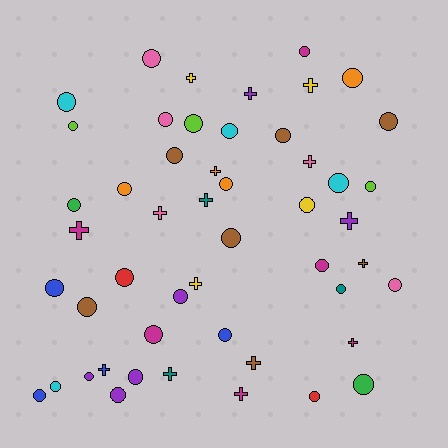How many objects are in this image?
There are 50 objects.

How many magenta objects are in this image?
There are 6 magenta objects.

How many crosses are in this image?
There are 16 crosses.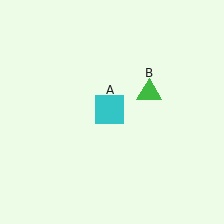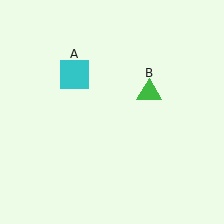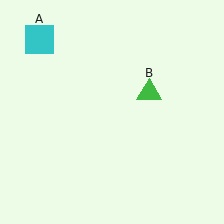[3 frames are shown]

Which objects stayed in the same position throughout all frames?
Green triangle (object B) remained stationary.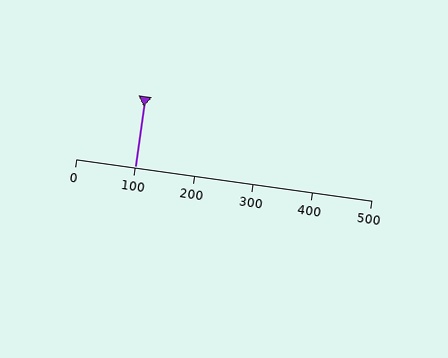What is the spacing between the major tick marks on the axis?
The major ticks are spaced 100 apart.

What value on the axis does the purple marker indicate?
The marker indicates approximately 100.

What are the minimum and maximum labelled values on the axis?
The axis runs from 0 to 500.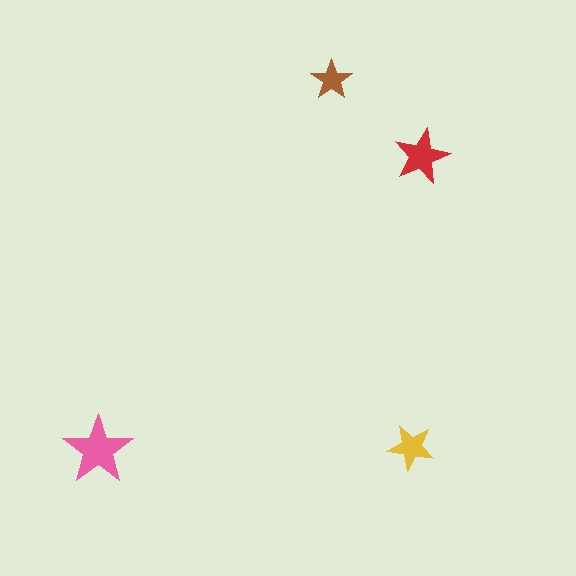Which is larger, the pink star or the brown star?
The pink one.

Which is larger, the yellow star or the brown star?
The yellow one.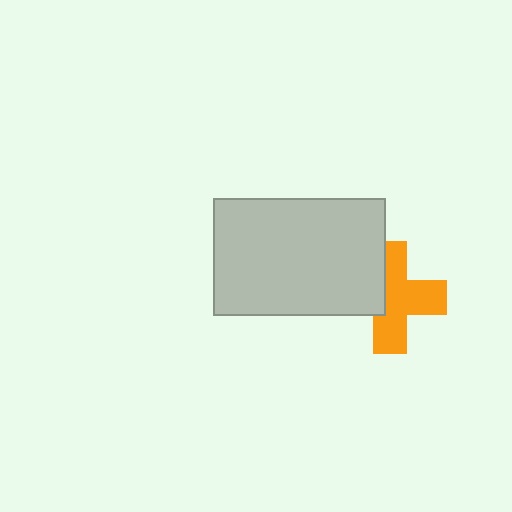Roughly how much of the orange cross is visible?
Most of it is visible (roughly 65%).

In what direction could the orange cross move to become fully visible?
The orange cross could move right. That would shift it out from behind the light gray rectangle entirely.